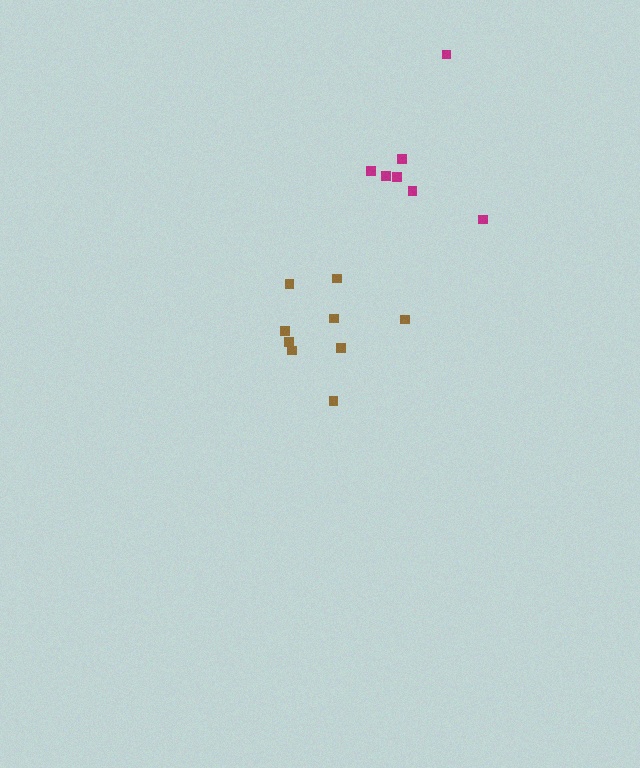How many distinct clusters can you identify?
There are 2 distinct clusters.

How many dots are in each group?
Group 1: 9 dots, Group 2: 7 dots (16 total).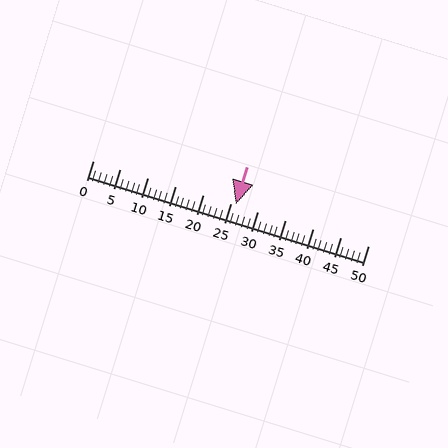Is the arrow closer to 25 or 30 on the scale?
The arrow is closer to 25.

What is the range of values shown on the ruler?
The ruler shows values from 0 to 50.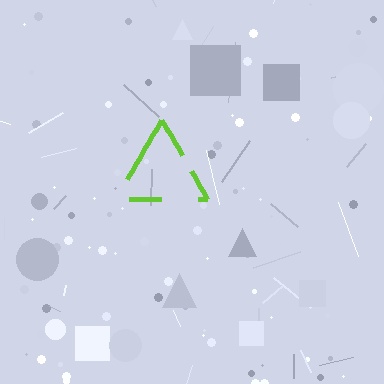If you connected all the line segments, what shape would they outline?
They would outline a triangle.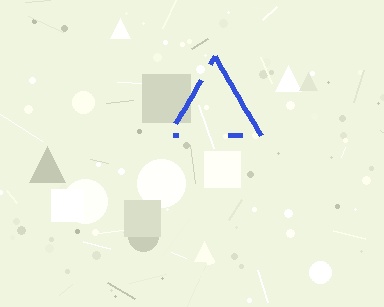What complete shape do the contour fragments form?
The contour fragments form a triangle.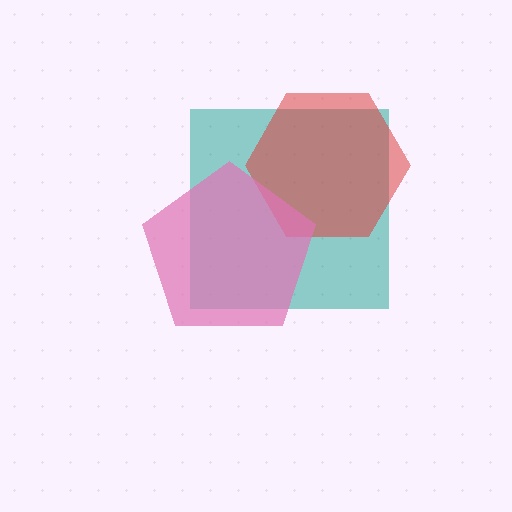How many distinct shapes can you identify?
There are 3 distinct shapes: a teal square, a red hexagon, a pink pentagon.